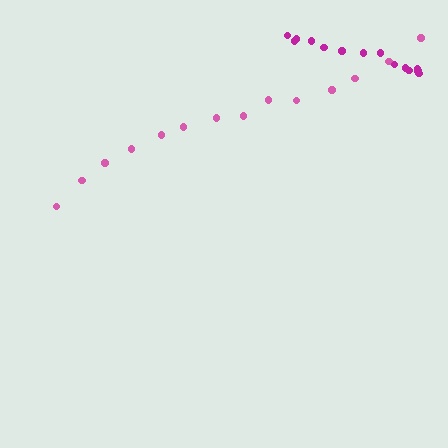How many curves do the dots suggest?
There are 2 distinct paths.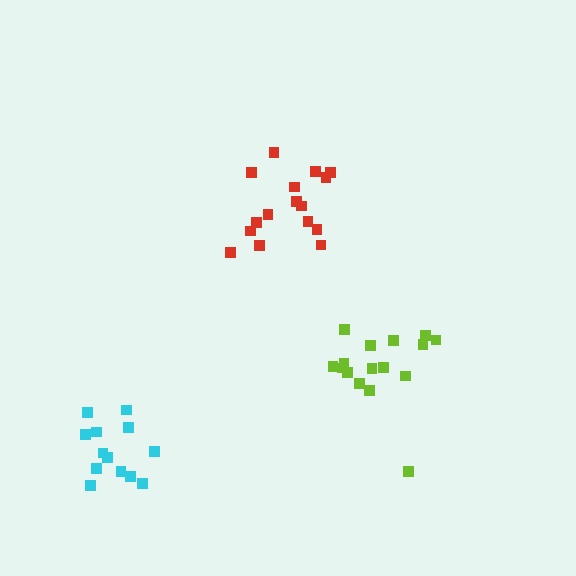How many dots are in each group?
Group 1: 16 dots, Group 2: 16 dots, Group 3: 13 dots (45 total).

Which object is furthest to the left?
The cyan cluster is leftmost.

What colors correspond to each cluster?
The clusters are colored: red, lime, cyan.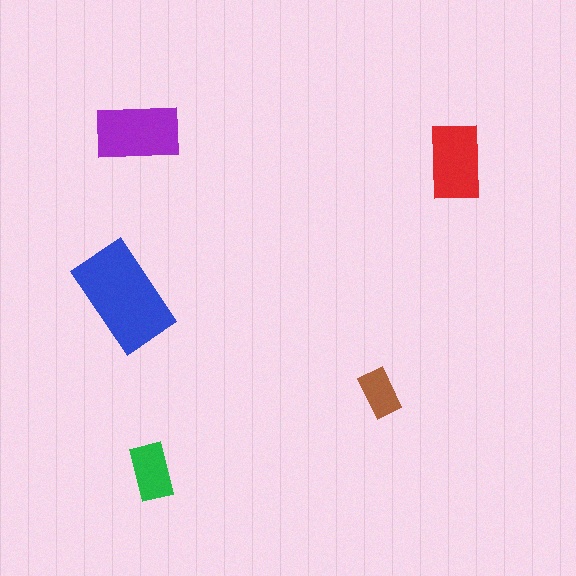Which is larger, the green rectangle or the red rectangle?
The red one.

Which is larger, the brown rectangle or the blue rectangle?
The blue one.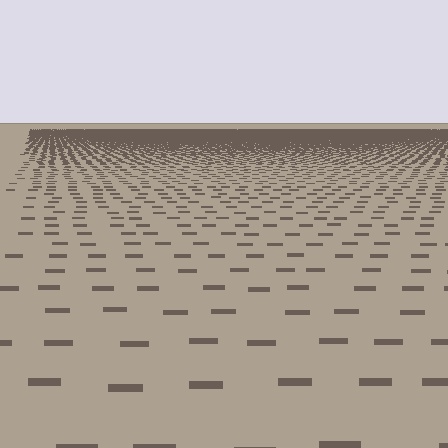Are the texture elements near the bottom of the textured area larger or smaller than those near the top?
Larger. Near the bottom, elements are closer to the viewer and appear at a bigger on-screen size.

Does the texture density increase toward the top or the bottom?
Density increases toward the top.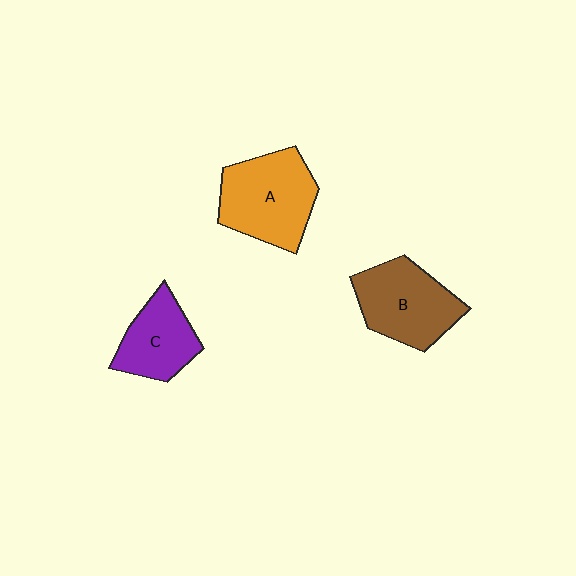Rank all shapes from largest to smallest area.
From largest to smallest: A (orange), B (brown), C (purple).